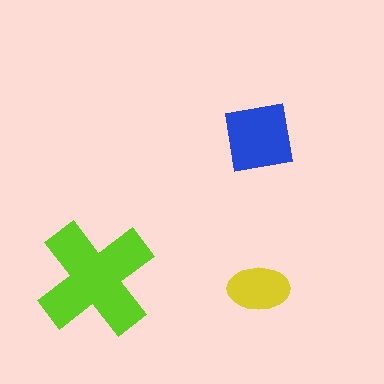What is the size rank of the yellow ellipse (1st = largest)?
3rd.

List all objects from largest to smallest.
The lime cross, the blue square, the yellow ellipse.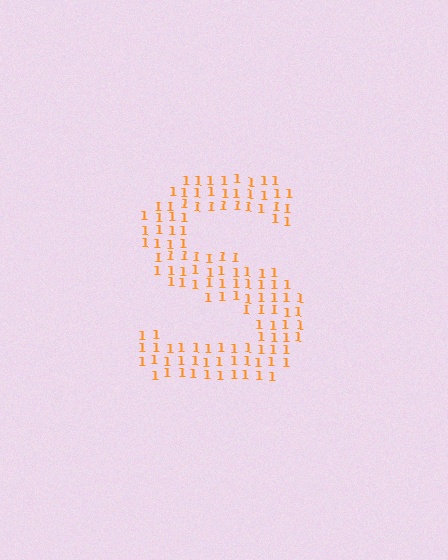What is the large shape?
The large shape is the letter S.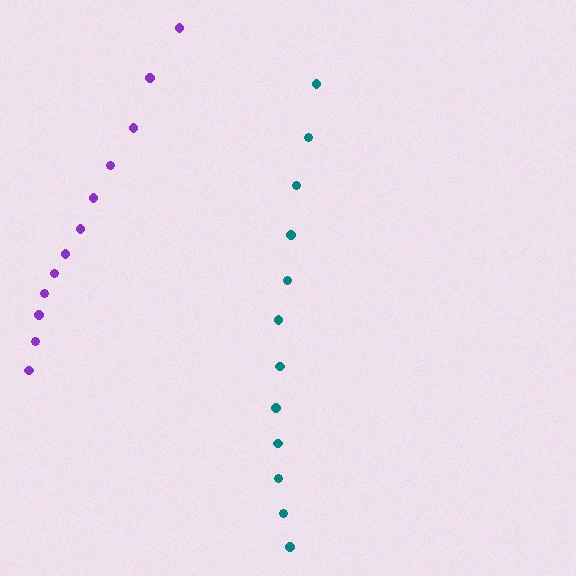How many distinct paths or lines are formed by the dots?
There are 2 distinct paths.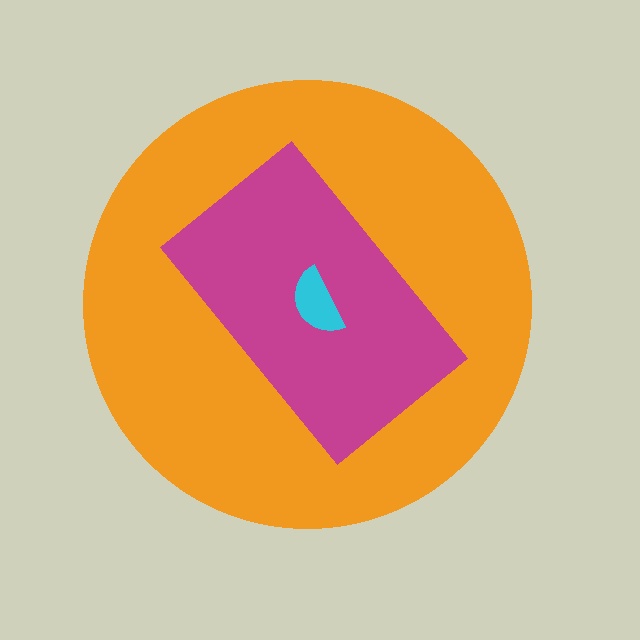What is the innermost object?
The cyan semicircle.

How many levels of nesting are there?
3.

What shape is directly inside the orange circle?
The magenta rectangle.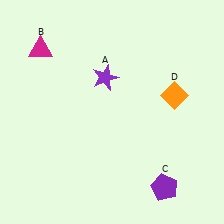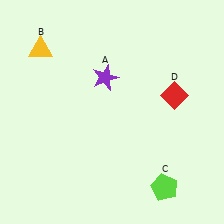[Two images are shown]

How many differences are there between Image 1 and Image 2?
There are 3 differences between the two images.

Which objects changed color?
B changed from magenta to yellow. C changed from purple to lime. D changed from orange to red.